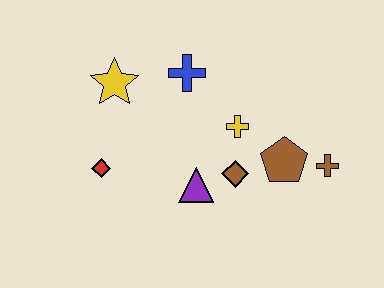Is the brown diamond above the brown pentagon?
No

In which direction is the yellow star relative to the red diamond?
The yellow star is above the red diamond.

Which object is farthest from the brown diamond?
The yellow star is farthest from the brown diamond.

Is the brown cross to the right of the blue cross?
Yes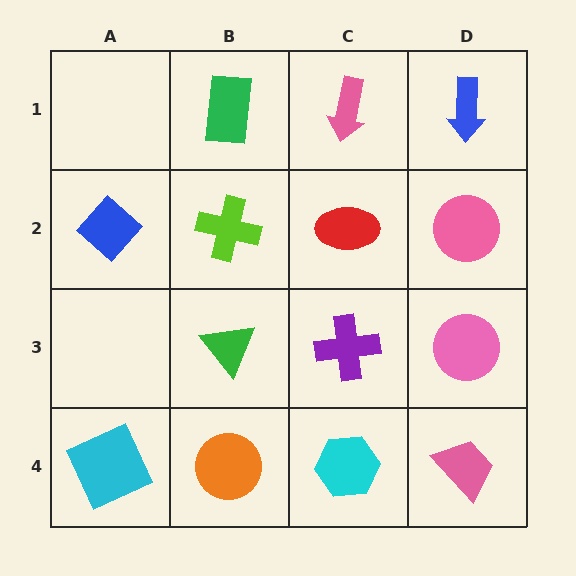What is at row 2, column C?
A red ellipse.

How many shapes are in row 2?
4 shapes.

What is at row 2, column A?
A blue diamond.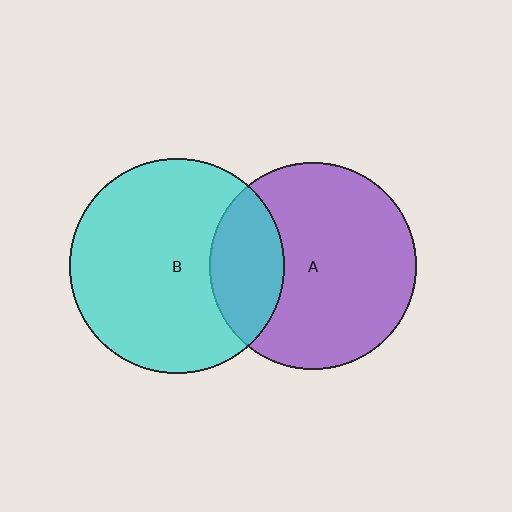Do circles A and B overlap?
Yes.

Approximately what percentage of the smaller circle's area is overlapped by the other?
Approximately 25%.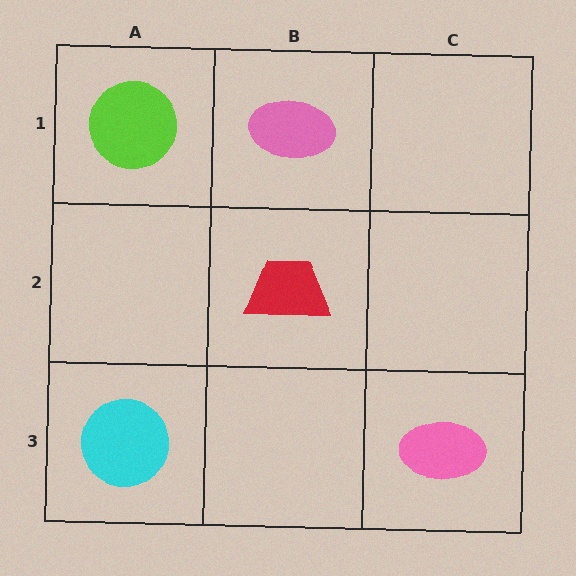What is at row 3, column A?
A cyan circle.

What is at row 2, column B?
A red trapezoid.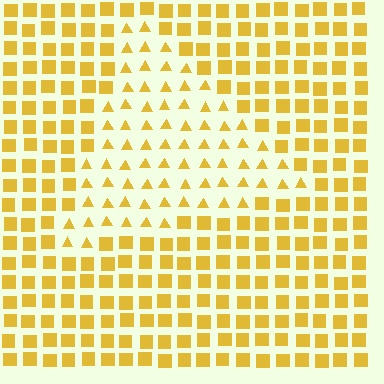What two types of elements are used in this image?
The image uses triangles inside the triangle region and squares outside it.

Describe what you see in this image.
The image is filled with small yellow elements arranged in a uniform grid. A triangle-shaped region contains triangles, while the surrounding area contains squares. The boundary is defined purely by the change in element shape.